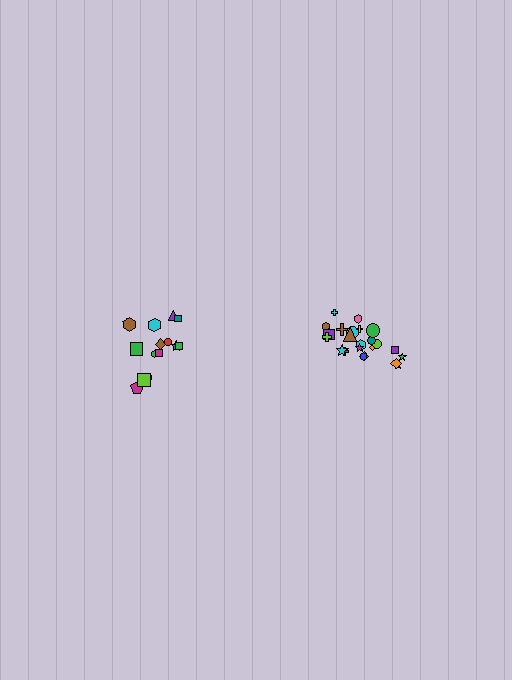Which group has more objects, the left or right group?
The right group.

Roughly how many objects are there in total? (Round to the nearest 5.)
Roughly 40 objects in total.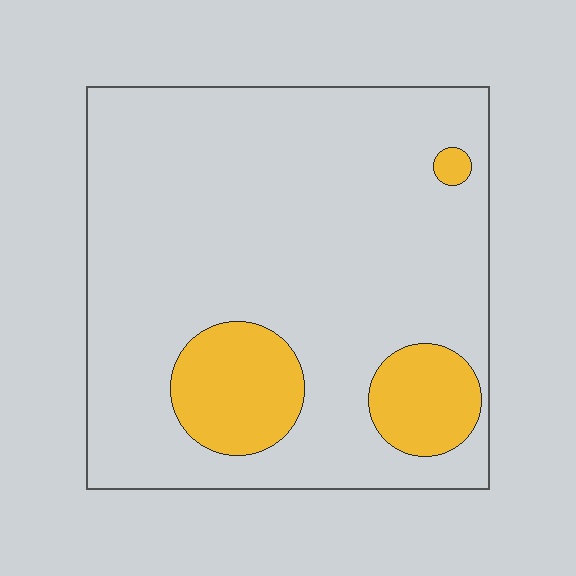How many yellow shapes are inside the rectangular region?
3.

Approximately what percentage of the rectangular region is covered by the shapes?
Approximately 15%.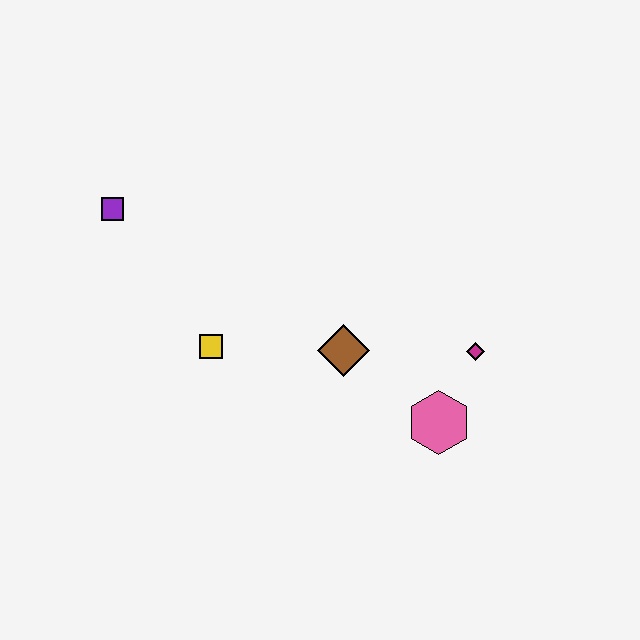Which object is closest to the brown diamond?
The pink hexagon is closest to the brown diamond.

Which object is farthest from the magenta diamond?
The purple square is farthest from the magenta diamond.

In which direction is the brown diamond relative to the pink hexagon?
The brown diamond is to the left of the pink hexagon.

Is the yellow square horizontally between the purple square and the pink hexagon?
Yes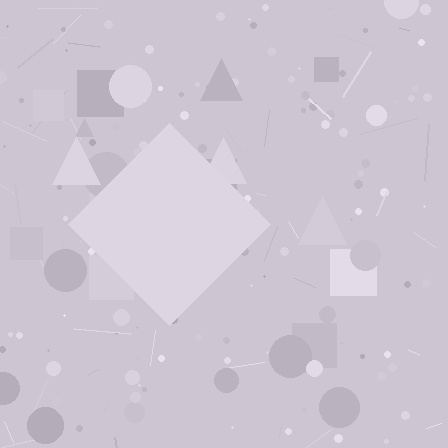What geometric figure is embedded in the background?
A diamond is embedded in the background.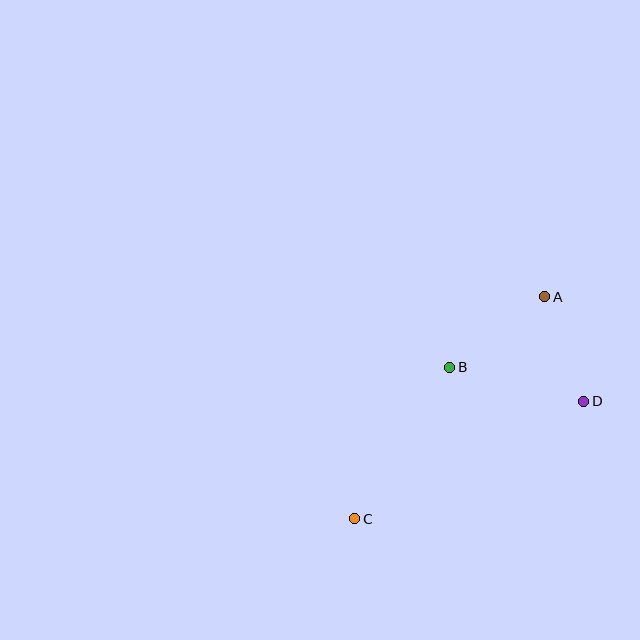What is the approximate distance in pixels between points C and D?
The distance between C and D is approximately 257 pixels.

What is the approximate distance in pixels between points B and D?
The distance between B and D is approximately 138 pixels.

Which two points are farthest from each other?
Points A and C are farthest from each other.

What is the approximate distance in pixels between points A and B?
The distance between A and B is approximately 119 pixels.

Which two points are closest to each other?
Points A and D are closest to each other.